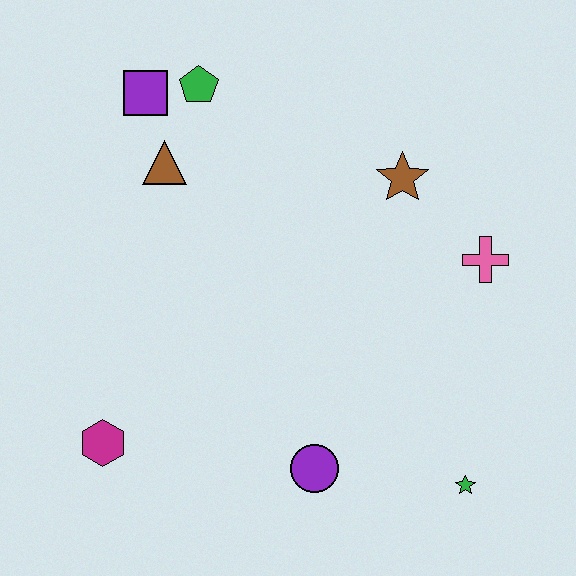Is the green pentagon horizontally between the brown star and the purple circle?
No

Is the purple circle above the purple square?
No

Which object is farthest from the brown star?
The magenta hexagon is farthest from the brown star.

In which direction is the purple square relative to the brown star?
The purple square is to the left of the brown star.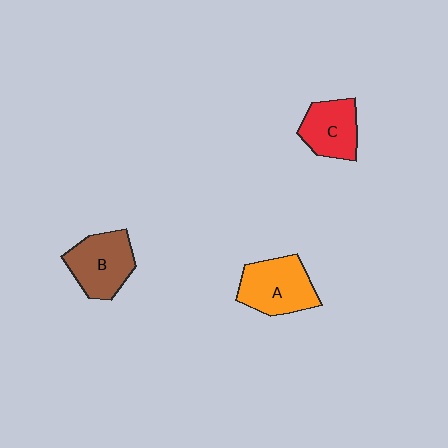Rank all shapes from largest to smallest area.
From largest to smallest: A (orange), B (brown), C (red).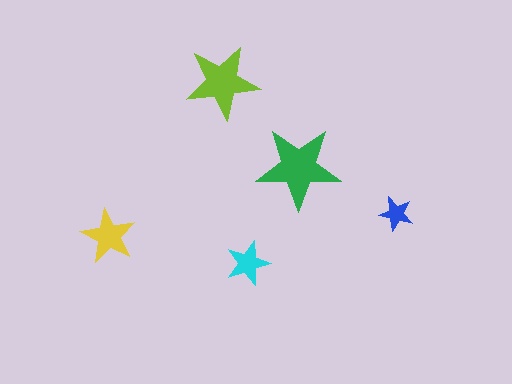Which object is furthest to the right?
The blue star is rightmost.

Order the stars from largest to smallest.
the green one, the lime one, the yellow one, the cyan one, the blue one.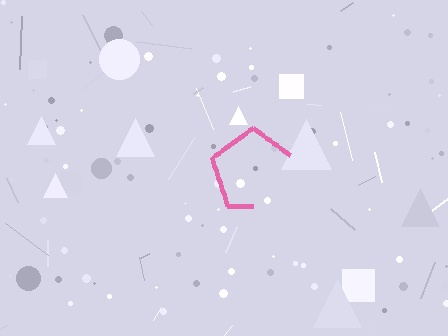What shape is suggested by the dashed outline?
The dashed outline suggests a pentagon.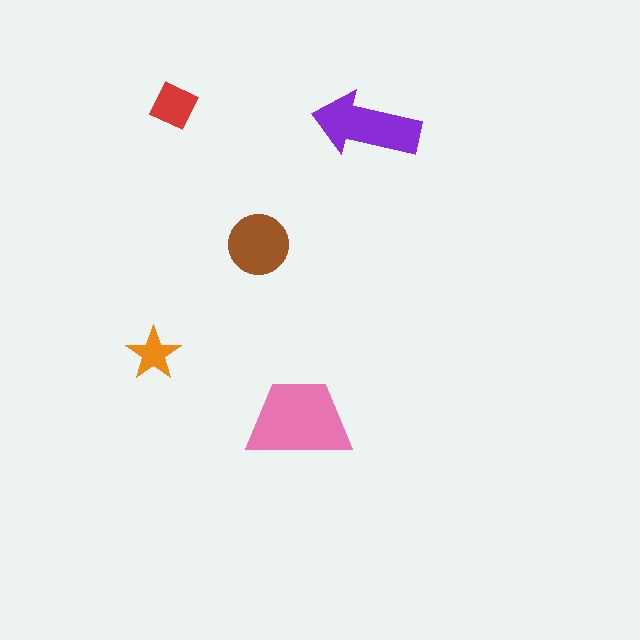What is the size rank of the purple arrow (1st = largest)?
2nd.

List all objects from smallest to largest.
The orange star, the red diamond, the brown circle, the purple arrow, the pink trapezoid.